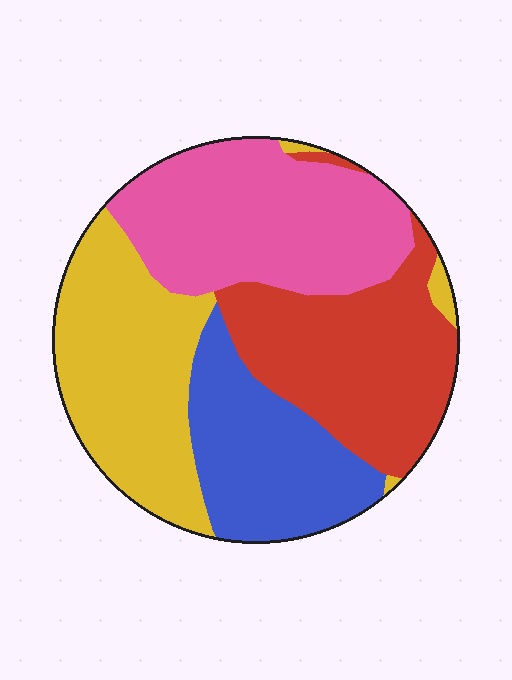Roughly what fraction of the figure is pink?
Pink covers roughly 30% of the figure.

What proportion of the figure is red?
Red covers 26% of the figure.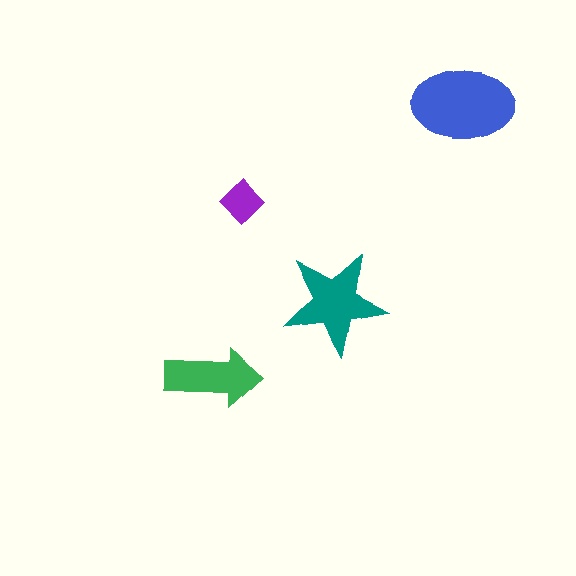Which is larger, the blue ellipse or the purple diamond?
The blue ellipse.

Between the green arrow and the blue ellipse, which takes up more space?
The blue ellipse.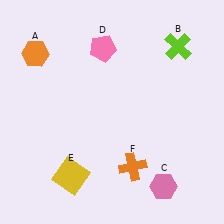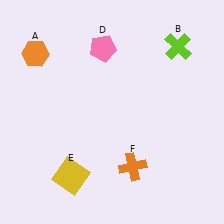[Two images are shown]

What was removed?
The pink hexagon (C) was removed in Image 2.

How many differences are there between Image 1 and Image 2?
There is 1 difference between the two images.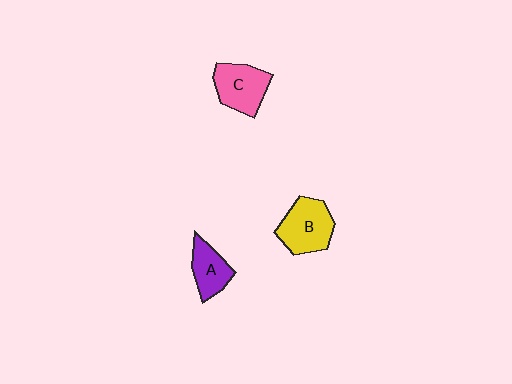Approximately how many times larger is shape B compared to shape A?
Approximately 1.4 times.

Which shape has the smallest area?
Shape A (purple).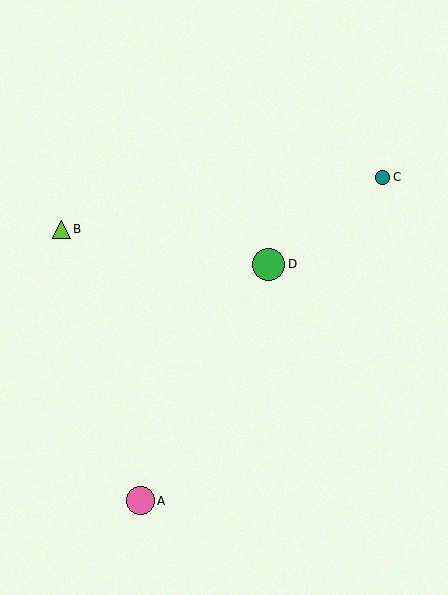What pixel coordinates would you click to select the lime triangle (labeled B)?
Click at (62, 229) to select the lime triangle B.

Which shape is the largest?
The green circle (labeled D) is the largest.